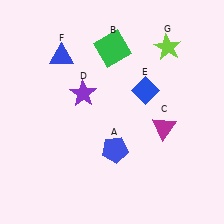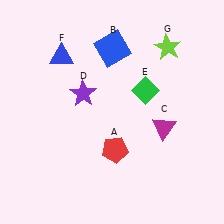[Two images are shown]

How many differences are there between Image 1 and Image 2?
There are 3 differences between the two images.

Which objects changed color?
A changed from blue to red. B changed from green to blue. E changed from blue to green.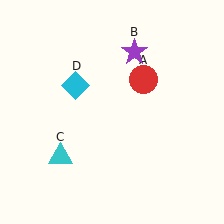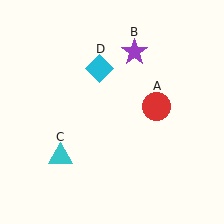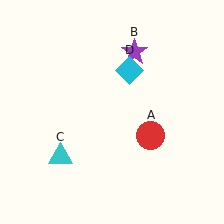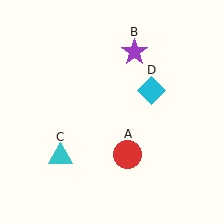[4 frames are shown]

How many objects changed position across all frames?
2 objects changed position: red circle (object A), cyan diamond (object D).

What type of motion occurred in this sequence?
The red circle (object A), cyan diamond (object D) rotated clockwise around the center of the scene.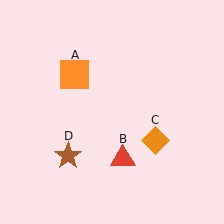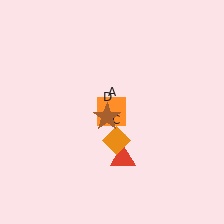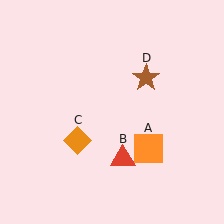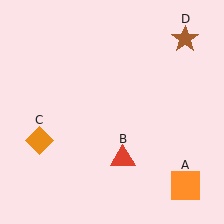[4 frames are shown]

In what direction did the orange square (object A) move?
The orange square (object A) moved down and to the right.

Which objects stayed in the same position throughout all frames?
Red triangle (object B) remained stationary.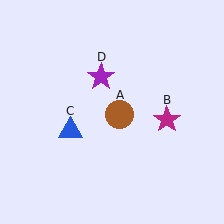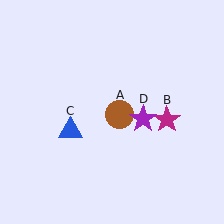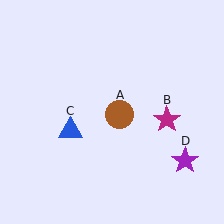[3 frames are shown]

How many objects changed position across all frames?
1 object changed position: purple star (object D).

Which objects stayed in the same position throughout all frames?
Brown circle (object A) and magenta star (object B) and blue triangle (object C) remained stationary.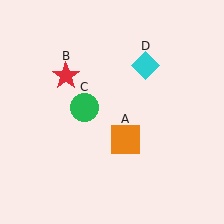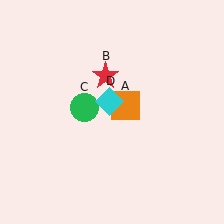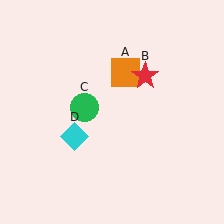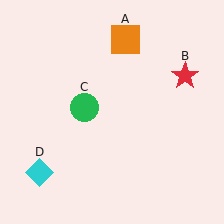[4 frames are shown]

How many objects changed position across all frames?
3 objects changed position: orange square (object A), red star (object B), cyan diamond (object D).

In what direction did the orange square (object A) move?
The orange square (object A) moved up.